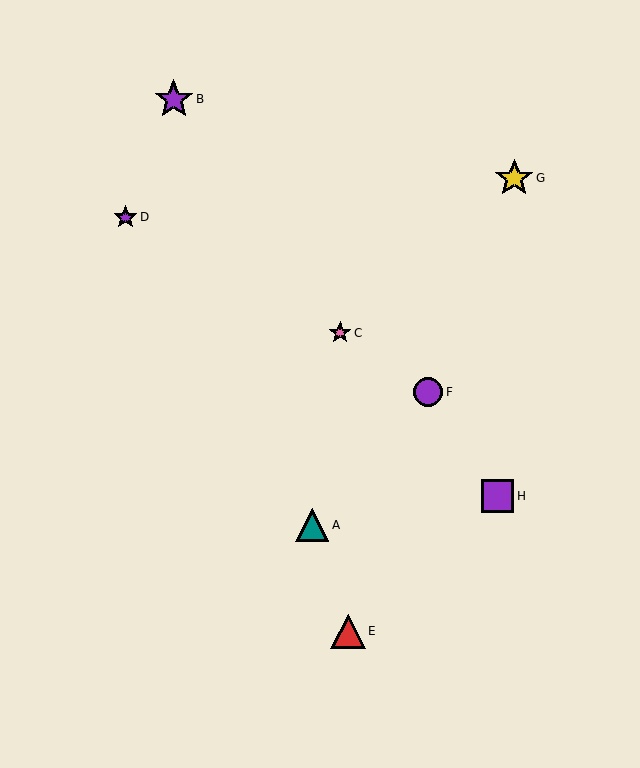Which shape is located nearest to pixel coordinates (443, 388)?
The purple circle (labeled F) at (428, 392) is nearest to that location.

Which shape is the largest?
The purple star (labeled B) is the largest.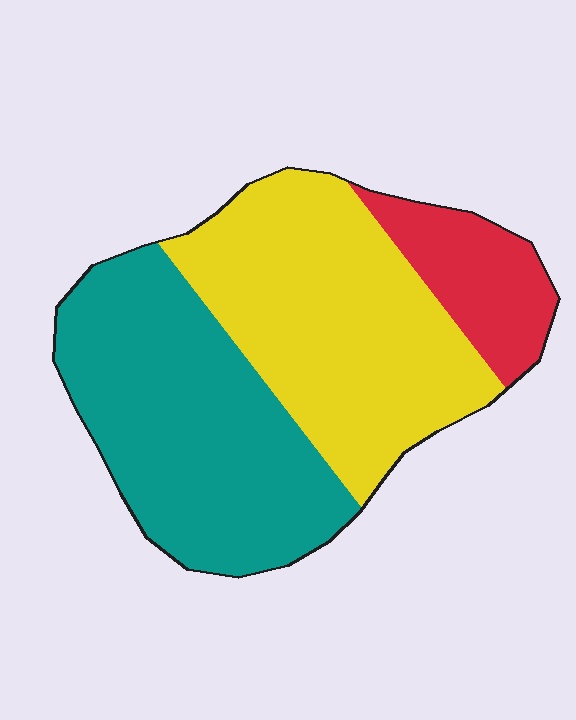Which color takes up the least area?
Red, at roughly 15%.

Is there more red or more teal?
Teal.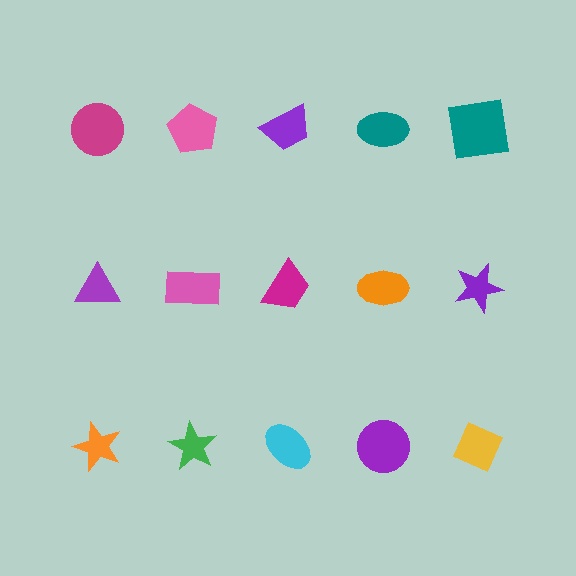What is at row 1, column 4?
A teal ellipse.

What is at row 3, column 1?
An orange star.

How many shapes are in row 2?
5 shapes.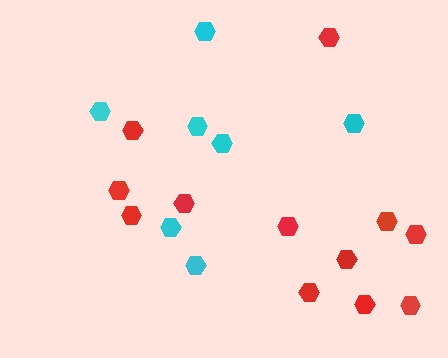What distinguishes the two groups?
There are 2 groups: one group of cyan hexagons (7) and one group of red hexagons (12).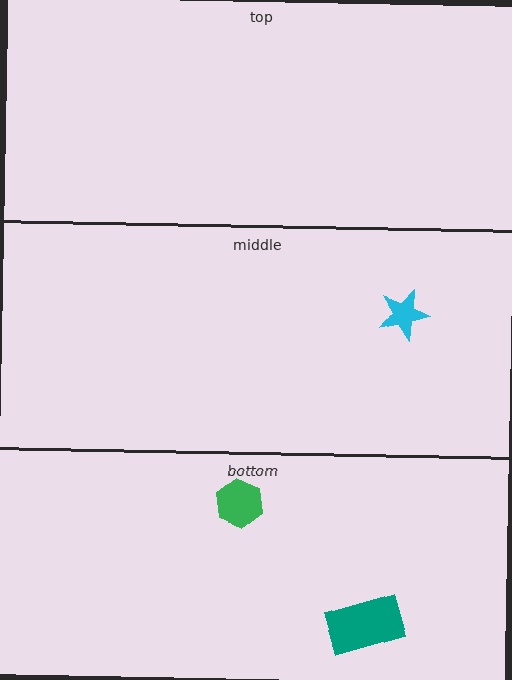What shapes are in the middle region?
The cyan star.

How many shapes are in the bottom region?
2.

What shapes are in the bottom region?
The green hexagon, the teal rectangle.